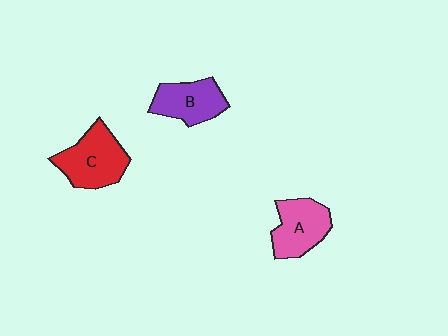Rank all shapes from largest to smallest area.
From largest to smallest: C (red), A (pink), B (purple).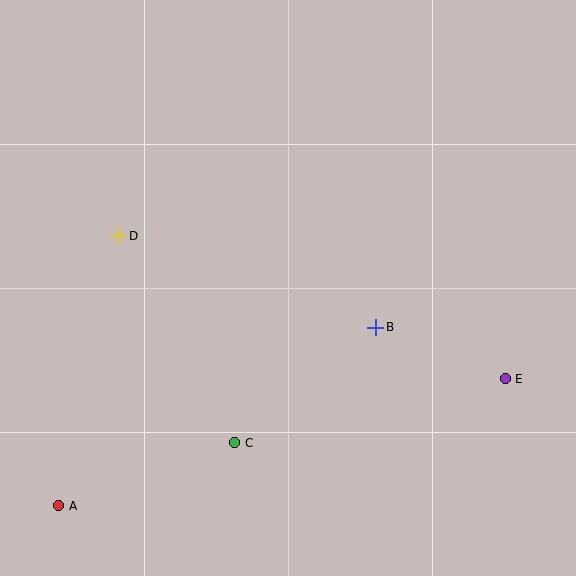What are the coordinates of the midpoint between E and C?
The midpoint between E and C is at (370, 411).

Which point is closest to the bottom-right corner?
Point E is closest to the bottom-right corner.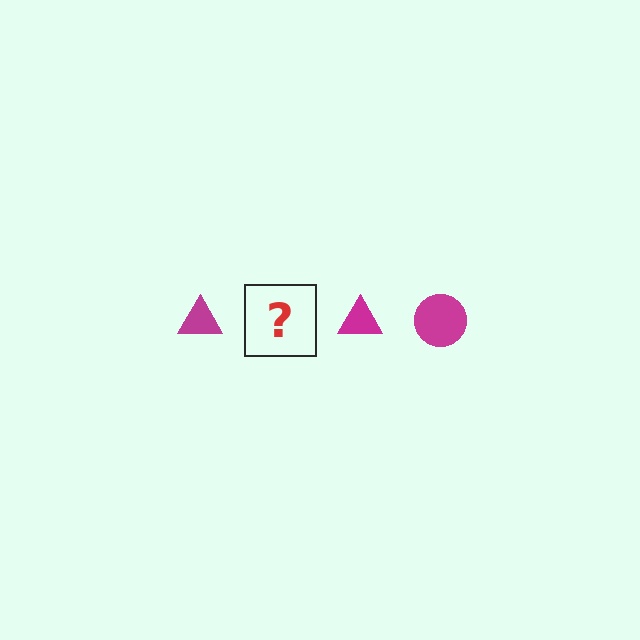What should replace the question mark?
The question mark should be replaced with a magenta circle.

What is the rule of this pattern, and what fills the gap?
The rule is that the pattern cycles through triangle, circle shapes in magenta. The gap should be filled with a magenta circle.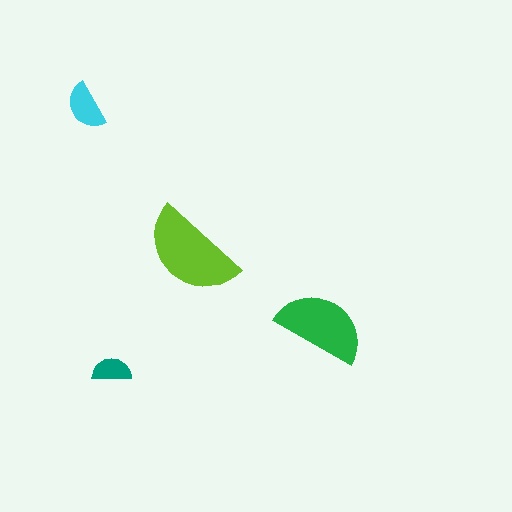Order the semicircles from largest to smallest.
the lime one, the green one, the cyan one, the teal one.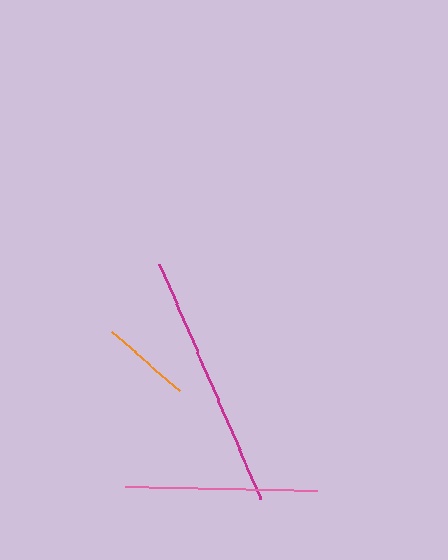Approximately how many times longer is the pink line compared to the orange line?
The pink line is approximately 2.1 times the length of the orange line.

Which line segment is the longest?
The magenta line is the longest at approximately 256 pixels.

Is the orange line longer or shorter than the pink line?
The pink line is longer than the orange line.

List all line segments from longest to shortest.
From longest to shortest: magenta, pink, orange.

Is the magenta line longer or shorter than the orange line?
The magenta line is longer than the orange line.